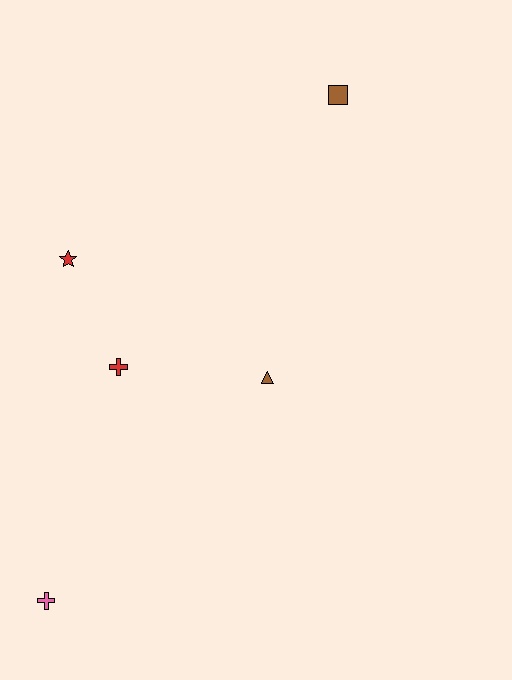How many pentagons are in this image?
There are no pentagons.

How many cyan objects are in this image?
There are no cyan objects.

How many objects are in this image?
There are 5 objects.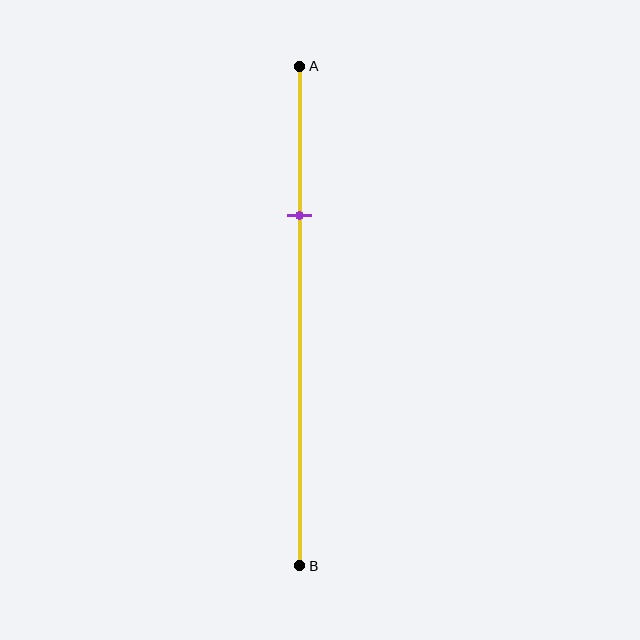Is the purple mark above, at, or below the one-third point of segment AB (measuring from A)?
The purple mark is above the one-third point of segment AB.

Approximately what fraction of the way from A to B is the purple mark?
The purple mark is approximately 30% of the way from A to B.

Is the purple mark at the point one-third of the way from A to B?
No, the mark is at about 30% from A, not at the 33% one-third point.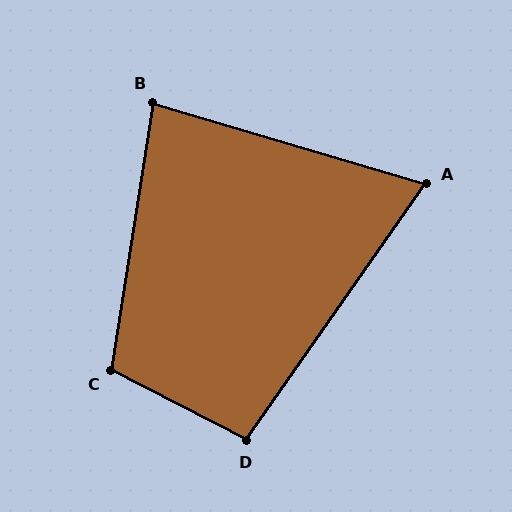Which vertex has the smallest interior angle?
A, at approximately 71 degrees.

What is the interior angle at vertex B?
Approximately 82 degrees (acute).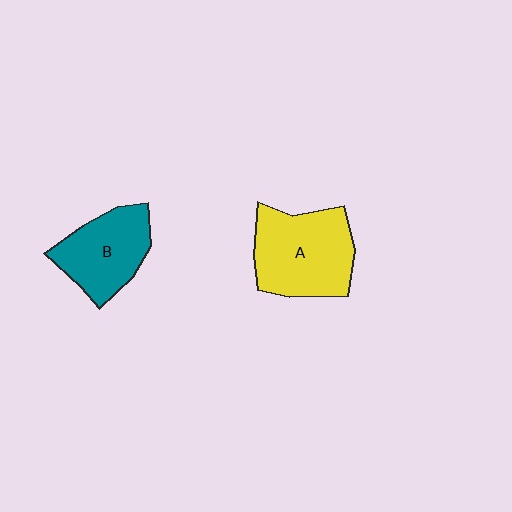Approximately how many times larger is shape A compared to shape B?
Approximately 1.3 times.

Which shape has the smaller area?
Shape B (teal).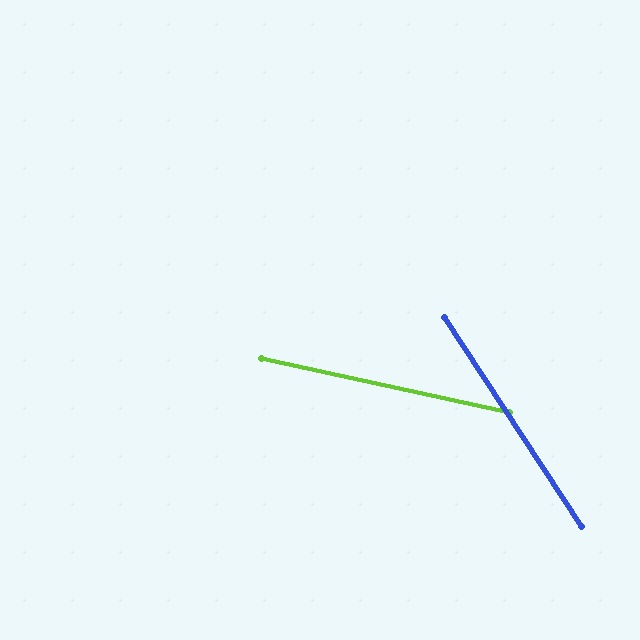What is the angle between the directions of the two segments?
Approximately 44 degrees.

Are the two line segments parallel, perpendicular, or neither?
Neither parallel nor perpendicular — they differ by about 44°.